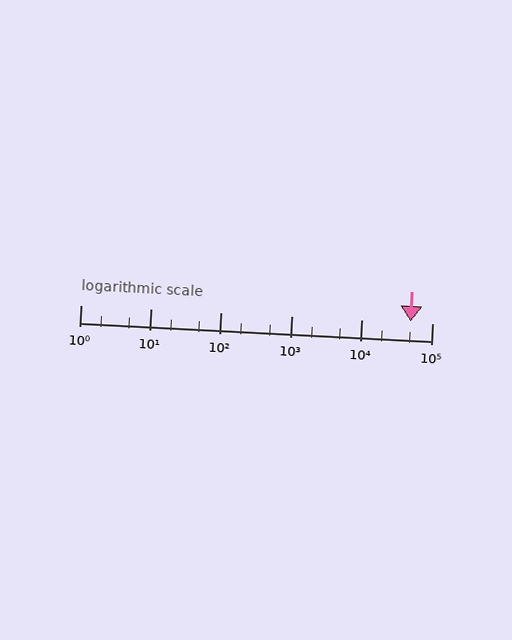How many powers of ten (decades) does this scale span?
The scale spans 5 decades, from 1 to 100000.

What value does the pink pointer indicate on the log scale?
The pointer indicates approximately 50000.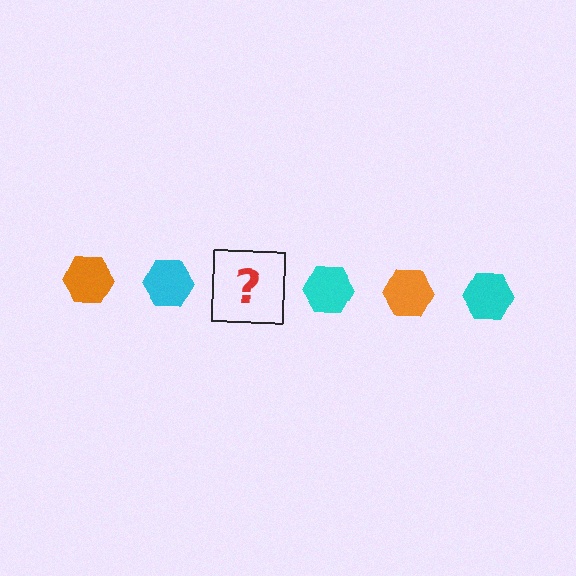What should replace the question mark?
The question mark should be replaced with an orange hexagon.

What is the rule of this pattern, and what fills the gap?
The rule is that the pattern cycles through orange, cyan hexagons. The gap should be filled with an orange hexagon.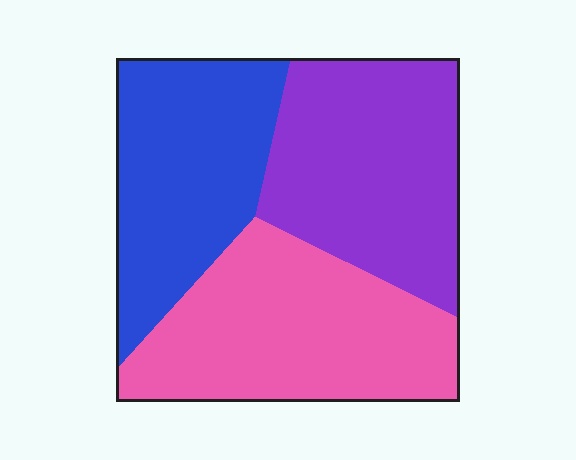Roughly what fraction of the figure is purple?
Purple covers around 35% of the figure.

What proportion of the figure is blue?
Blue takes up about one third (1/3) of the figure.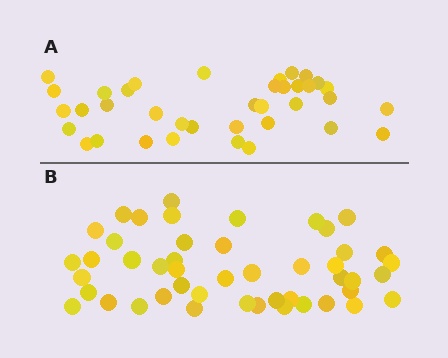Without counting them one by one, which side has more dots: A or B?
Region B (the bottom region) has more dots.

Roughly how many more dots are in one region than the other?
Region B has roughly 10 or so more dots than region A.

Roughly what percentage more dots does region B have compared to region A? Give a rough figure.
About 25% more.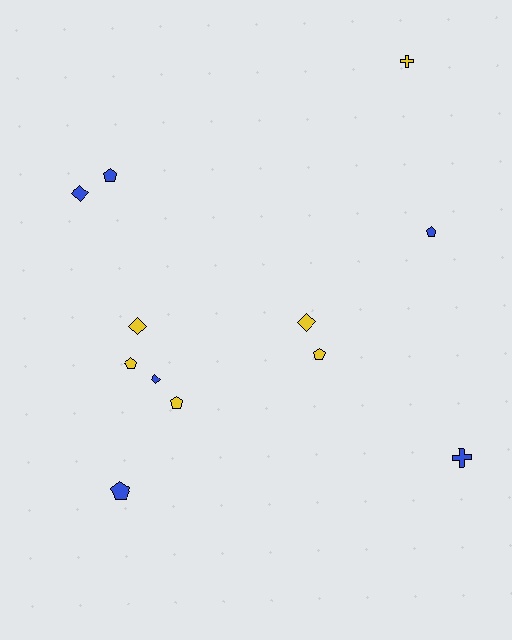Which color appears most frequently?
Yellow, with 6 objects.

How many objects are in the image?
There are 12 objects.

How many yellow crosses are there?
There is 1 yellow cross.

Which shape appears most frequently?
Pentagon, with 6 objects.